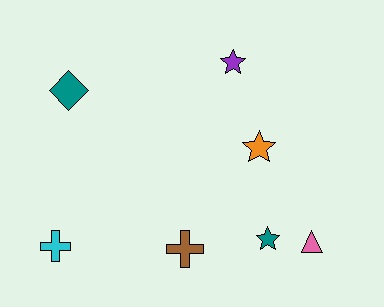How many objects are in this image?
There are 7 objects.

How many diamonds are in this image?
There is 1 diamond.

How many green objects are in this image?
There are no green objects.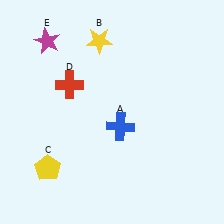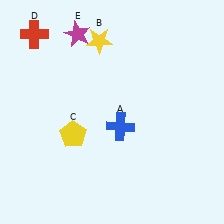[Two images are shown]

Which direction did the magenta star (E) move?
The magenta star (E) moved right.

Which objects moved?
The objects that moved are: the yellow pentagon (C), the red cross (D), the magenta star (E).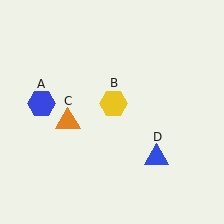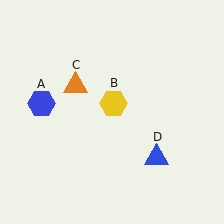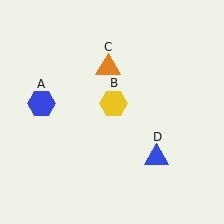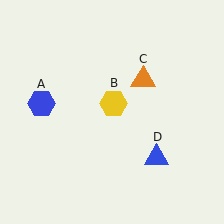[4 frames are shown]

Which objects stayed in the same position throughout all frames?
Blue hexagon (object A) and yellow hexagon (object B) and blue triangle (object D) remained stationary.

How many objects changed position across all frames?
1 object changed position: orange triangle (object C).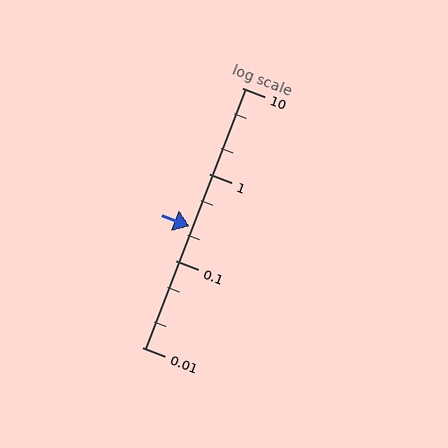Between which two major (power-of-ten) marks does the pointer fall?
The pointer is between 0.1 and 1.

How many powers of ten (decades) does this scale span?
The scale spans 3 decades, from 0.01 to 10.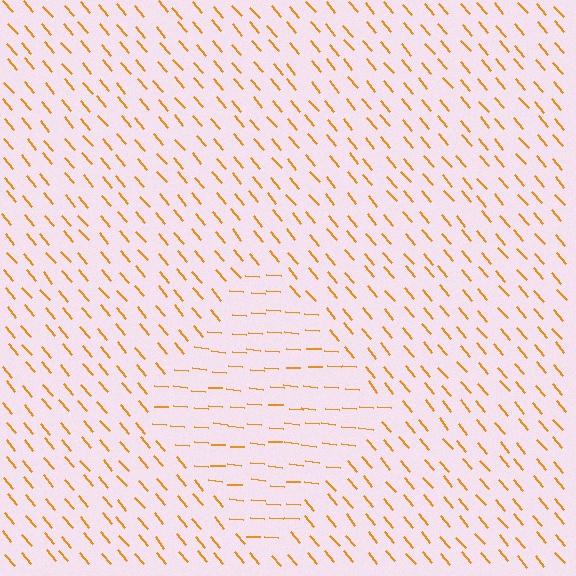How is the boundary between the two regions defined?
The boundary is defined purely by a change in line orientation (approximately 45 degrees difference). All lines are the same color and thickness.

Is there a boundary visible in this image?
Yes, there is a texture boundary formed by a change in line orientation.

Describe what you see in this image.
The image is filled with small orange line segments. A diamond region in the image has lines oriented differently from the surrounding lines, creating a visible texture boundary.